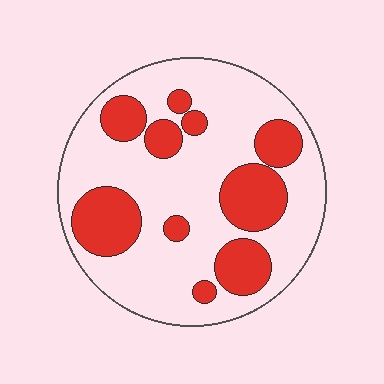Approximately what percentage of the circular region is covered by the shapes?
Approximately 30%.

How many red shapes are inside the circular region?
10.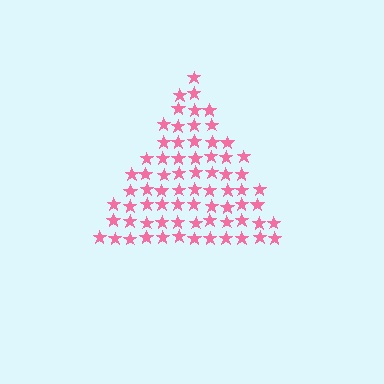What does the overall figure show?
The overall figure shows a triangle.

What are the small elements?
The small elements are stars.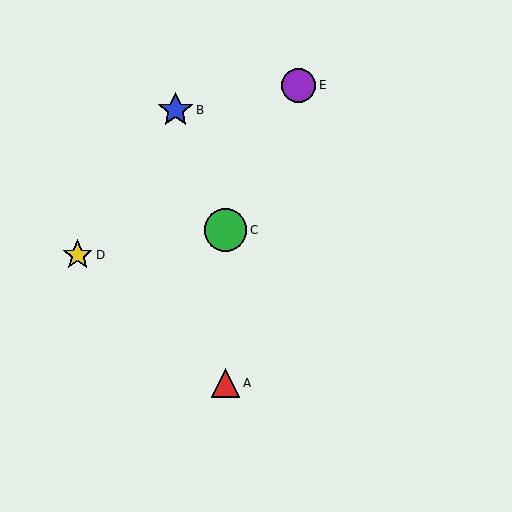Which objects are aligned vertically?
Objects A, C are aligned vertically.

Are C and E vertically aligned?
No, C is at x≈225 and E is at x≈299.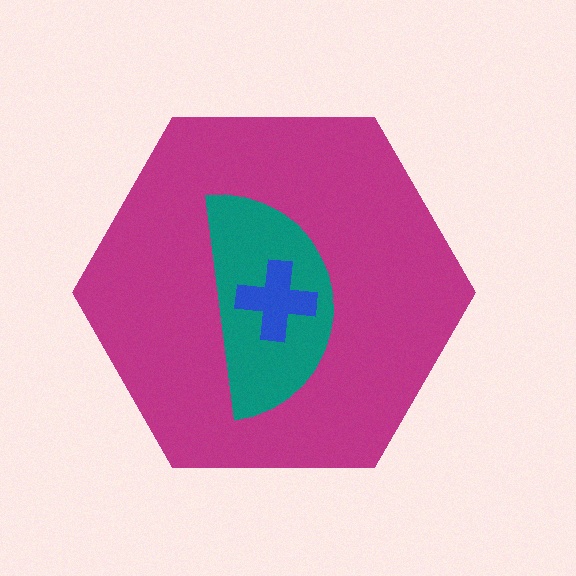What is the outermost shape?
The magenta hexagon.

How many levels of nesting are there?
3.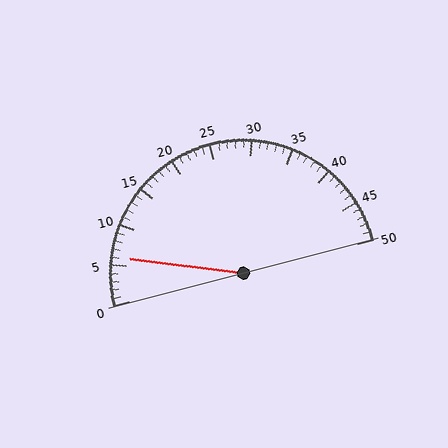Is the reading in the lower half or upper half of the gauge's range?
The reading is in the lower half of the range (0 to 50).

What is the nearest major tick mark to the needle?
The nearest major tick mark is 5.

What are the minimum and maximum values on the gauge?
The gauge ranges from 0 to 50.